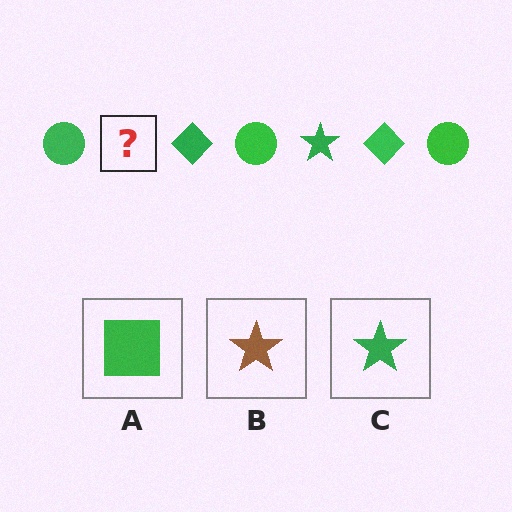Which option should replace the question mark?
Option C.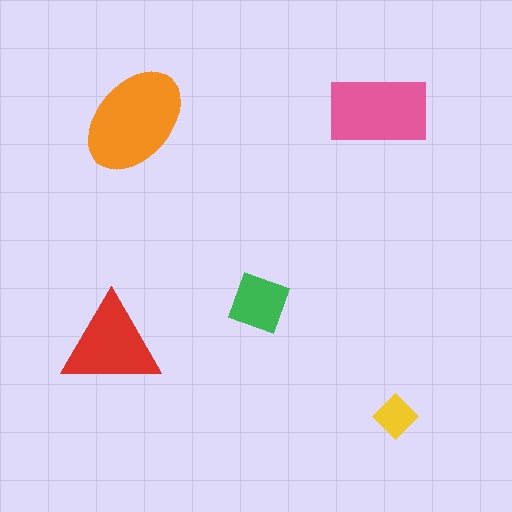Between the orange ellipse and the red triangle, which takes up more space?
The orange ellipse.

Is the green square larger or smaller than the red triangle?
Smaller.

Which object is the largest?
The orange ellipse.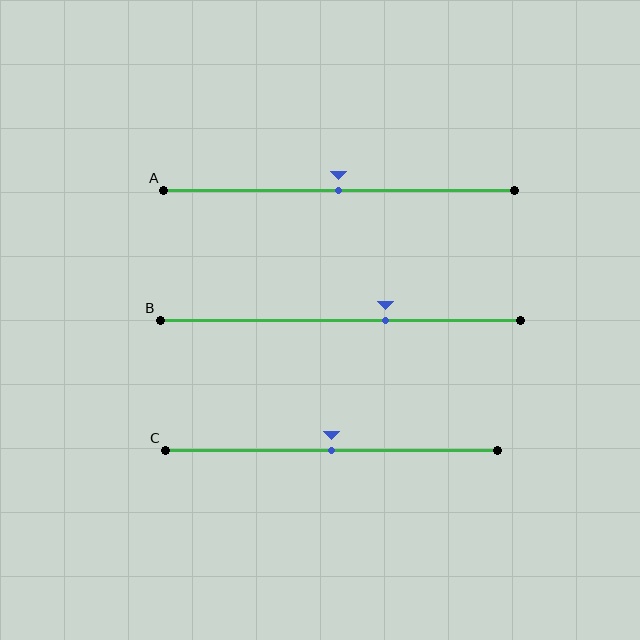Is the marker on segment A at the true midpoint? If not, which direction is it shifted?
Yes, the marker on segment A is at the true midpoint.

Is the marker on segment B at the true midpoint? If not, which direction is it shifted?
No, the marker on segment B is shifted to the right by about 12% of the segment length.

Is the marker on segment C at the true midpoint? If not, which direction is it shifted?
Yes, the marker on segment C is at the true midpoint.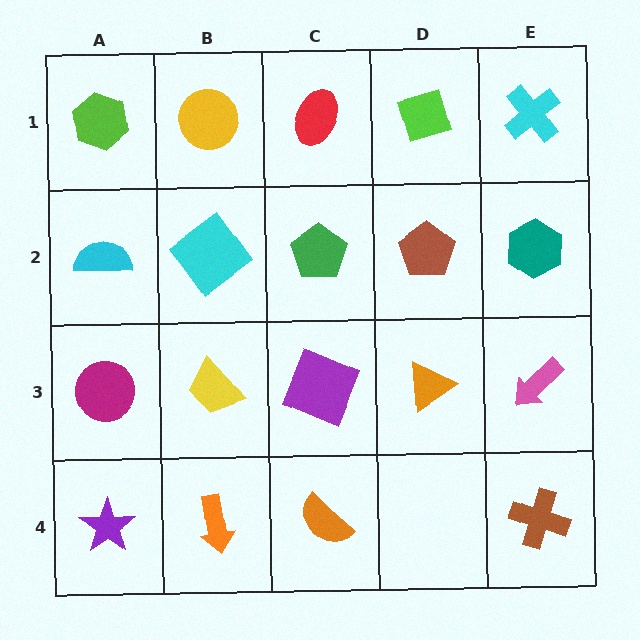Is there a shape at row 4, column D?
No, that cell is empty.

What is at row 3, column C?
A purple square.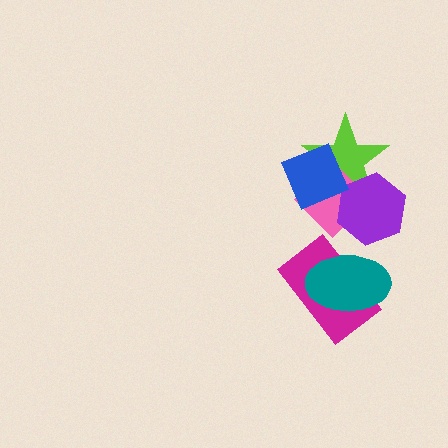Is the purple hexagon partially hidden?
Yes, it is partially covered by another shape.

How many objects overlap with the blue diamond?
3 objects overlap with the blue diamond.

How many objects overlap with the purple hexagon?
3 objects overlap with the purple hexagon.